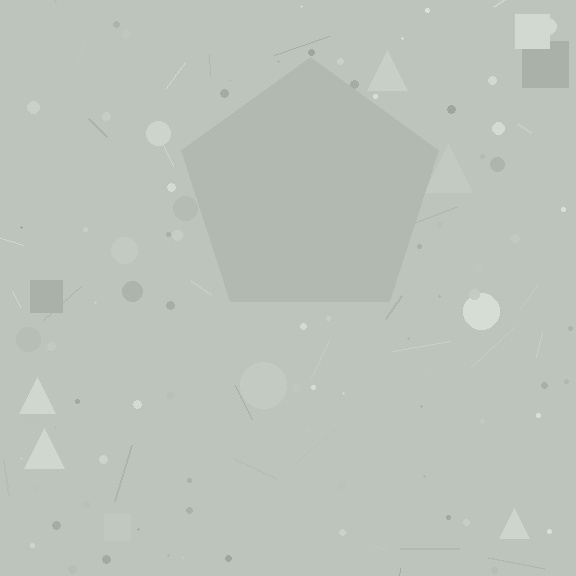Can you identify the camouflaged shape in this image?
The camouflaged shape is a pentagon.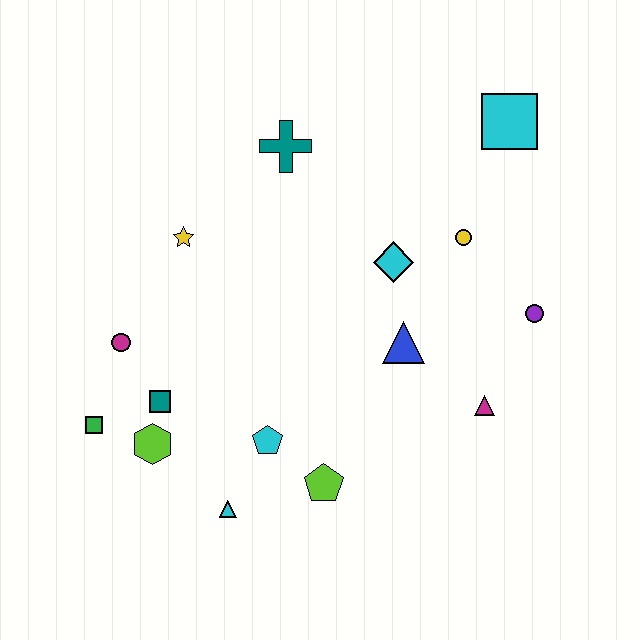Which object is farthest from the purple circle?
The green square is farthest from the purple circle.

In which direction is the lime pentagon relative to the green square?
The lime pentagon is to the right of the green square.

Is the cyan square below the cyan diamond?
No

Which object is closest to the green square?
The lime hexagon is closest to the green square.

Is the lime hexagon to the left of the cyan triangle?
Yes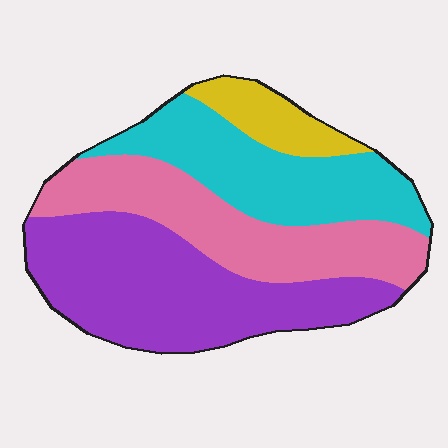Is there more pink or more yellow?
Pink.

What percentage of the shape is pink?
Pink takes up about one quarter (1/4) of the shape.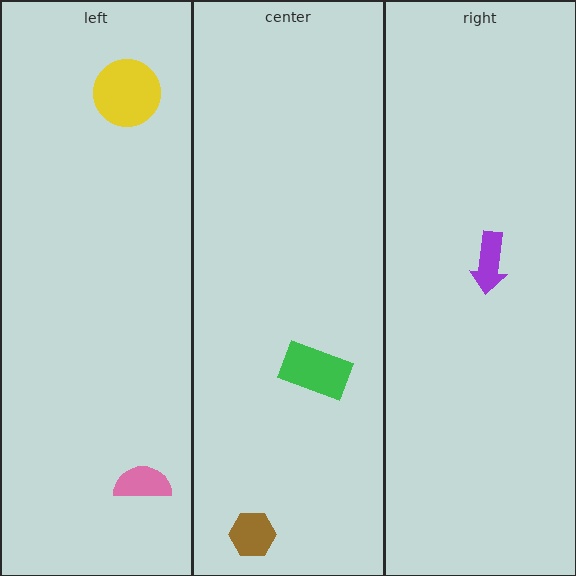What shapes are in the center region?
The brown hexagon, the green rectangle.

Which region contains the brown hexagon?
The center region.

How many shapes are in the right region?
1.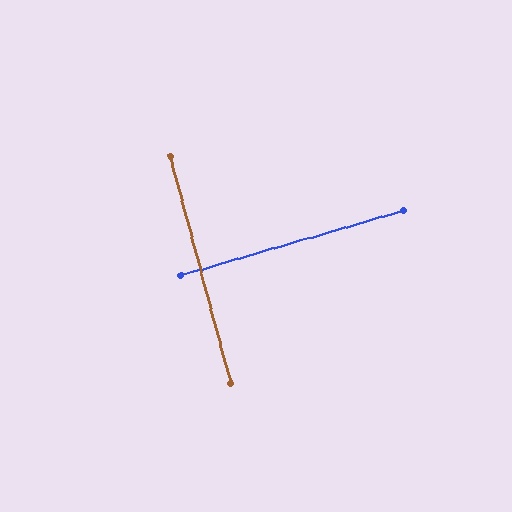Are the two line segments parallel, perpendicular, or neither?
Perpendicular — they meet at approximately 89°.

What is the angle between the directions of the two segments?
Approximately 89 degrees.